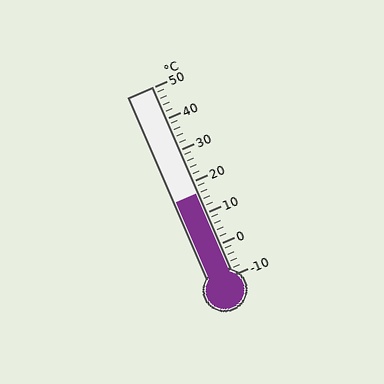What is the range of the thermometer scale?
The thermometer scale ranges from -10°C to 50°C.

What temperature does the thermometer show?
The thermometer shows approximately 16°C.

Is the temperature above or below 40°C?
The temperature is below 40°C.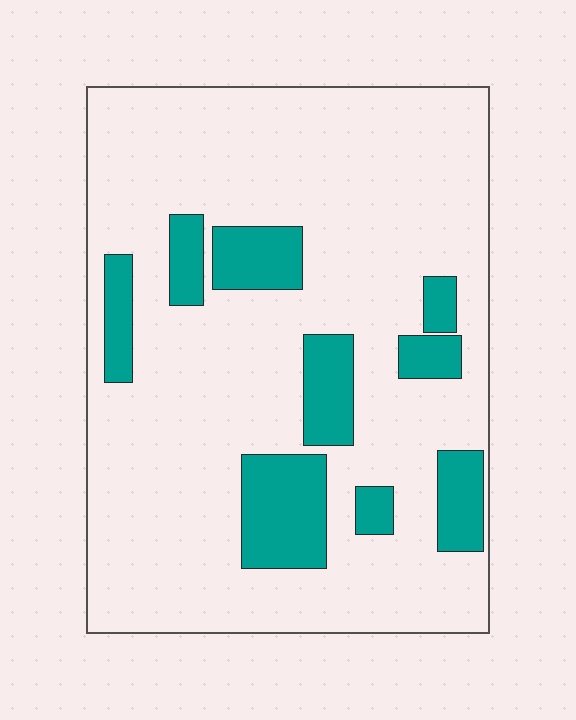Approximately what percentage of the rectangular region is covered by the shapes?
Approximately 20%.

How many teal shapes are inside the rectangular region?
9.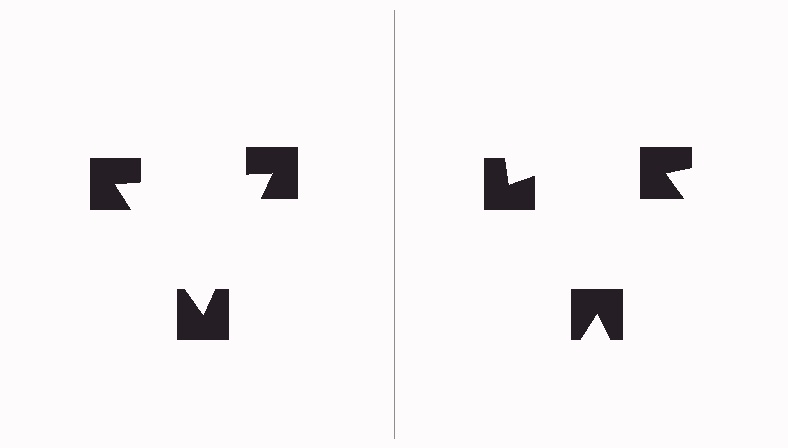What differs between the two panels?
The notched squares are positioned identically on both sides; only the wedge orientations differ. On the left they align to a triangle; on the right they are misaligned.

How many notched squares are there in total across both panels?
6 — 3 on each side.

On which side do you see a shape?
An illusory triangle appears on the left side. On the right side the wedge cuts are rotated, so no coherent shape forms.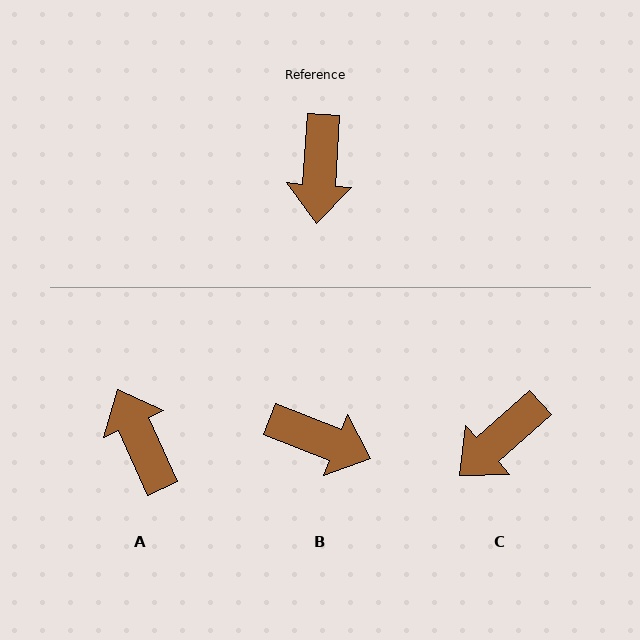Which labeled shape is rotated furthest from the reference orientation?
A, about 152 degrees away.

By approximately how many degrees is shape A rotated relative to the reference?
Approximately 152 degrees clockwise.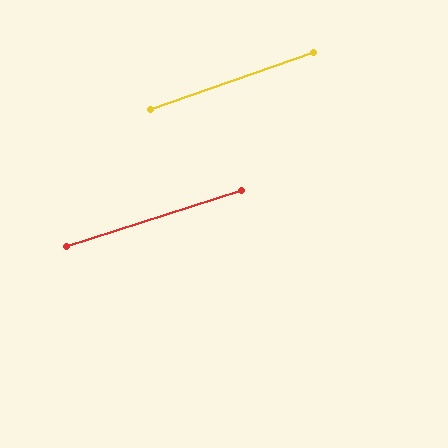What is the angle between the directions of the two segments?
Approximately 2 degrees.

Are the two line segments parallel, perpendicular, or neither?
Parallel — their directions differ by only 1.7°.